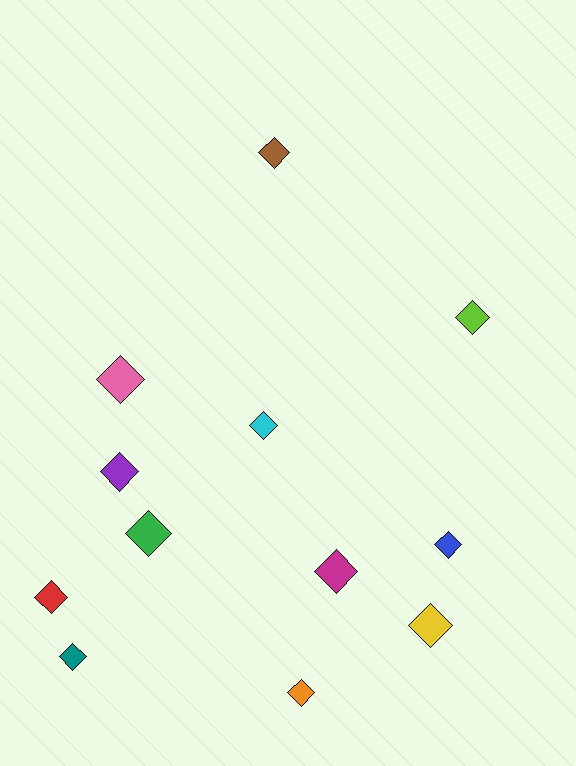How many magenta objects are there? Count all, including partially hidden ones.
There is 1 magenta object.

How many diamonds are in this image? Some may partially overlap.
There are 12 diamonds.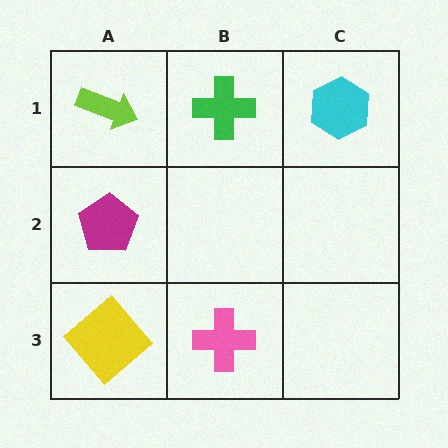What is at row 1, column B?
A green cross.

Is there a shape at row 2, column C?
No, that cell is empty.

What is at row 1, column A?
A lime arrow.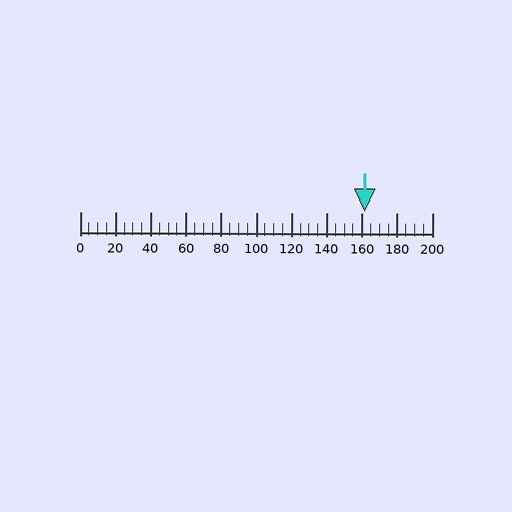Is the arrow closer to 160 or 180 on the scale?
The arrow is closer to 160.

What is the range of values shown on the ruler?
The ruler shows values from 0 to 200.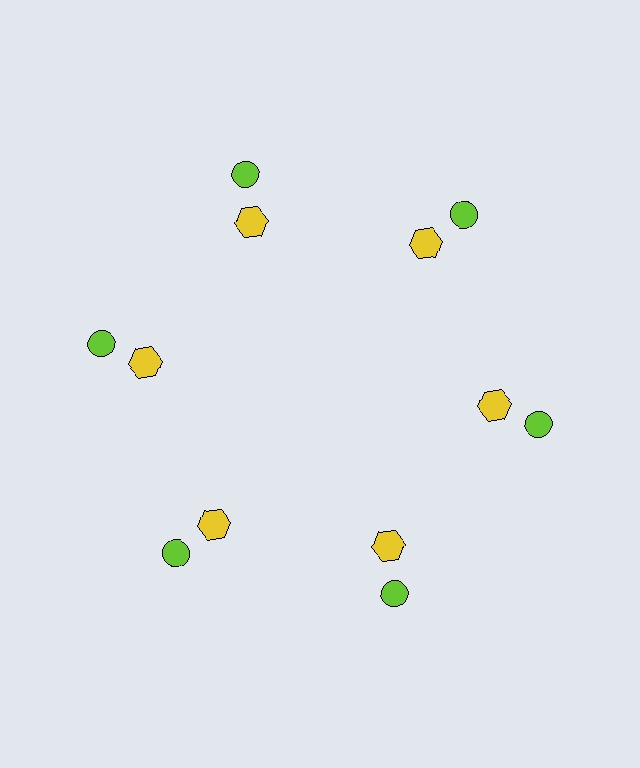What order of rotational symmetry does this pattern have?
This pattern has 6-fold rotational symmetry.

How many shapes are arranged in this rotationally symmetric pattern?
There are 12 shapes, arranged in 6 groups of 2.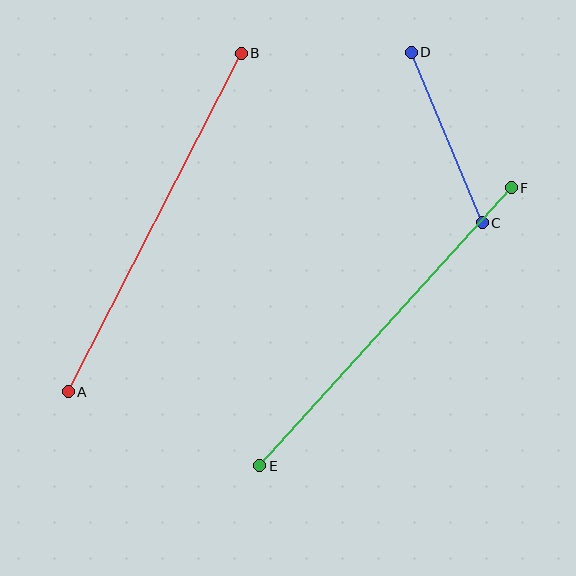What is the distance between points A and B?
The distance is approximately 380 pixels.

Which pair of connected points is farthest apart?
Points A and B are farthest apart.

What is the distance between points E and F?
The distance is approximately 375 pixels.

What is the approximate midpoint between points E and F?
The midpoint is at approximately (386, 327) pixels.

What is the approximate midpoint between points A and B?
The midpoint is at approximately (155, 223) pixels.